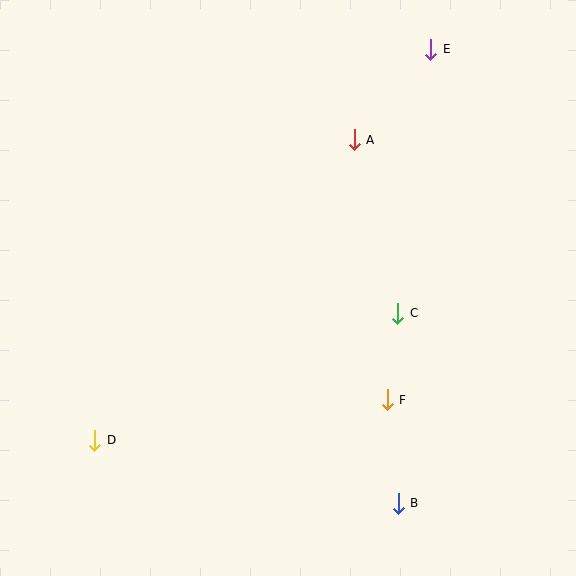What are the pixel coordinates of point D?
Point D is at (95, 440).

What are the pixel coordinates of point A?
Point A is at (354, 140).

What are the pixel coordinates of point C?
Point C is at (398, 313).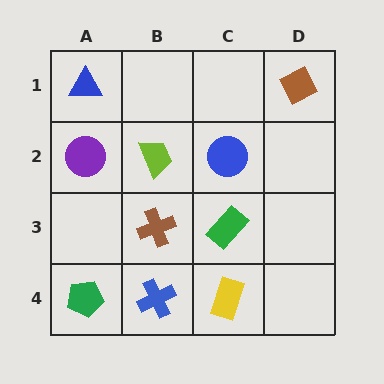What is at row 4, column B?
A blue cross.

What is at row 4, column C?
A yellow rectangle.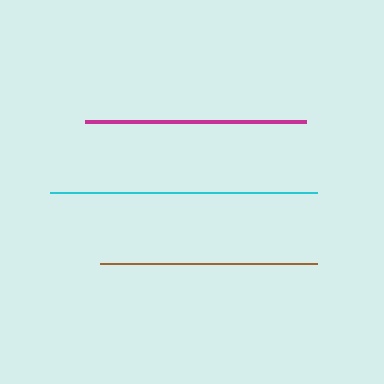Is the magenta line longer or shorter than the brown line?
The magenta line is longer than the brown line.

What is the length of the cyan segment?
The cyan segment is approximately 268 pixels long.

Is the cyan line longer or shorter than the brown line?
The cyan line is longer than the brown line.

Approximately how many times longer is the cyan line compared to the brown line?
The cyan line is approximately 1.2 times the length of the brown line.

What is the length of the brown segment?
The brown segment is approximately 217 pixels long.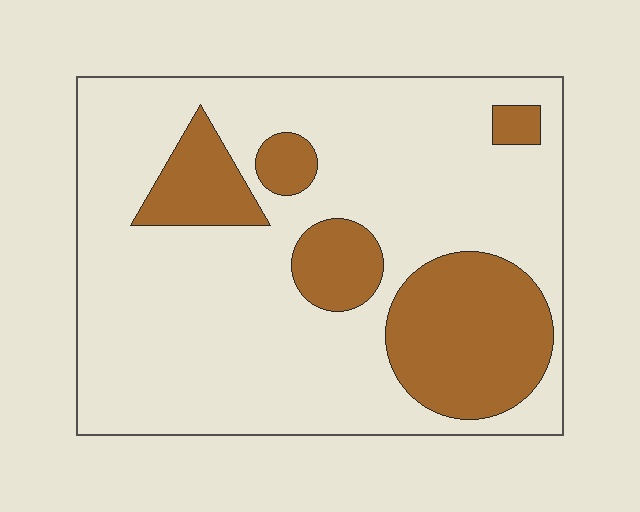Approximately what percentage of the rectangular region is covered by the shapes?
Approximately 25%.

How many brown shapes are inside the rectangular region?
5.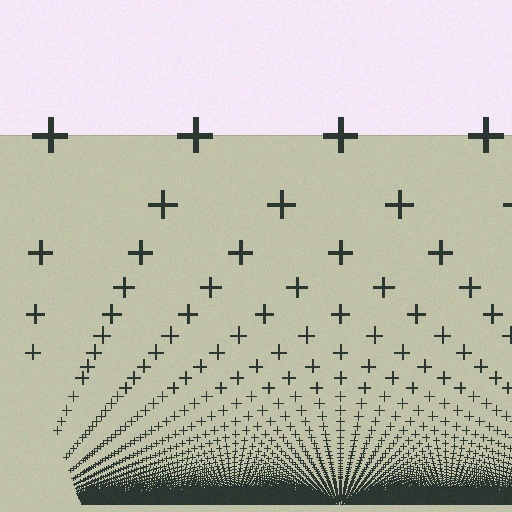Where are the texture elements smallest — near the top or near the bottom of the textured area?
Near the bottom.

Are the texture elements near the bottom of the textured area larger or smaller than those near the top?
Smaller. The gradient is inverted — elements near the bottom are smaller and denser.